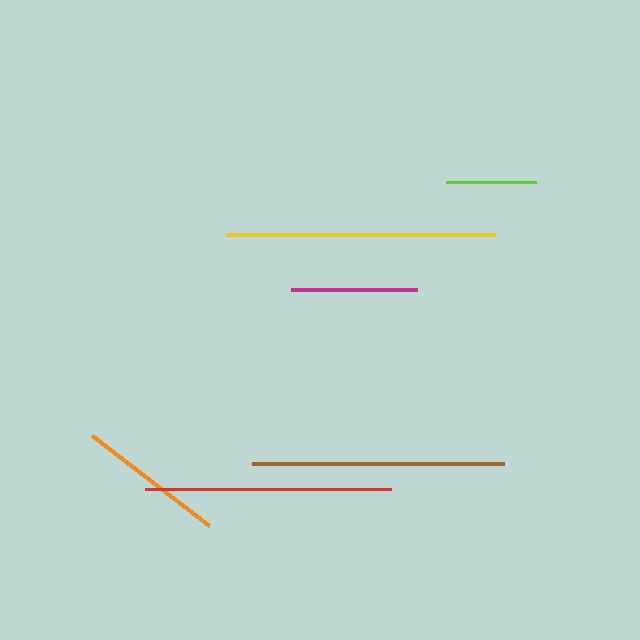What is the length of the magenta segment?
The magenta segment is approximately 126 pixels long.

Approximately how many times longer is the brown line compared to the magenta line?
The brown line is approximately 2.0 times the length of the magenta line.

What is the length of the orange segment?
The orange segment is approximately 147 pixels long.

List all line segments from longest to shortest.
From longest to shortest: yellow, brown, red, orange, magenta, lime.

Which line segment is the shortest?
The lime line is the shortest at approximately 90 pixels.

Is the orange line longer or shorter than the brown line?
The brown line is longer than the orange line.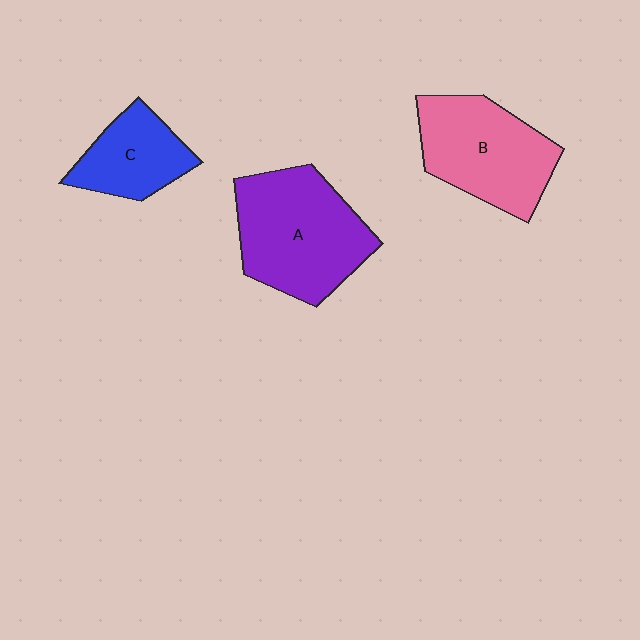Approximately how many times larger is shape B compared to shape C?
Approximately 1.6 times.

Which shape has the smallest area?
Shape C (blue).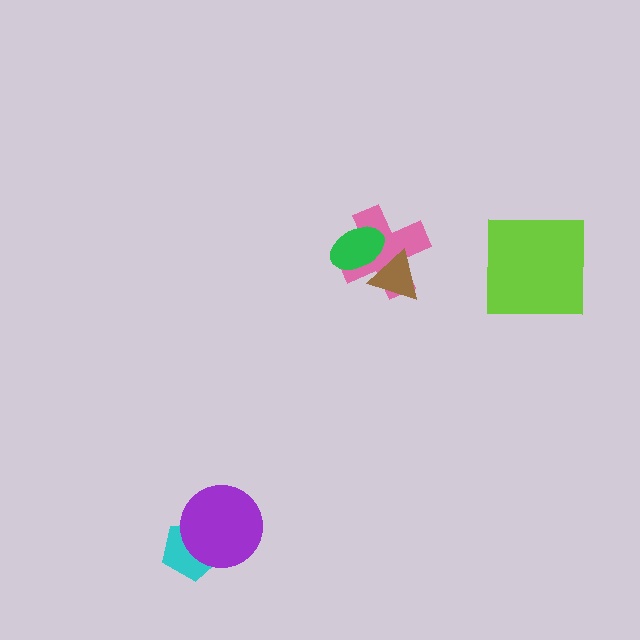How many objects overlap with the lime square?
0 objects overlap with the lime square.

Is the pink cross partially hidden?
Yes, it is partially covered by another shape.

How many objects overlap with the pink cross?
2 objects overlap with the pink cross.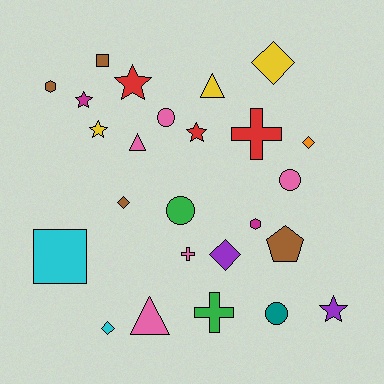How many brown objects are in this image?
There are 4 brown objects.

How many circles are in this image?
There are 4 circles.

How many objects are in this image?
There are 25 objects.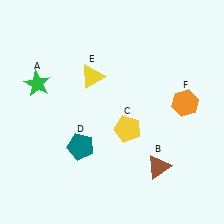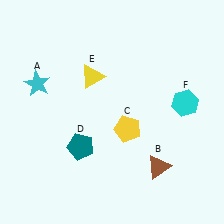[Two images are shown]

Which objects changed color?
A changed from green to cyan. F changed from orange to cyan.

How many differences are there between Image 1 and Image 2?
There are 2 differences between the two images.